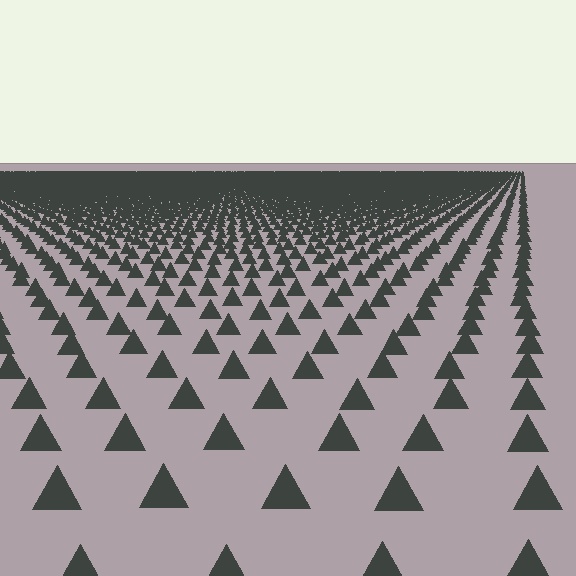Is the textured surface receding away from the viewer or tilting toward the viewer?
The surface is receding away from the viewer. Texture elements get smaller and denser toward the top.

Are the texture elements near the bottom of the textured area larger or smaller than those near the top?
Larger. Near the bottom, elements are closer to the viewer and appear at a bigger on-screen size.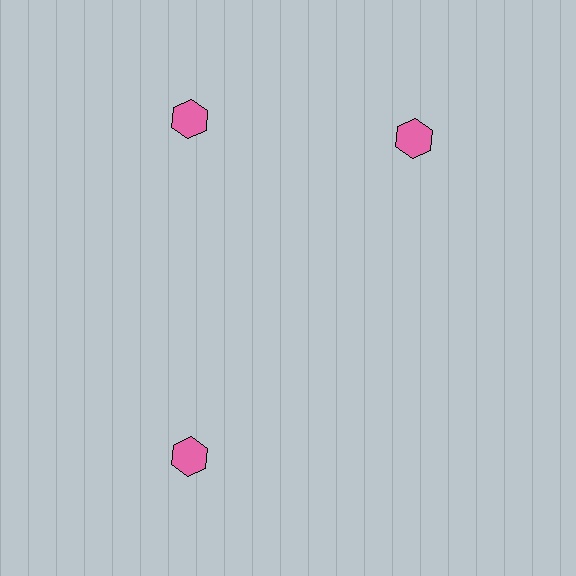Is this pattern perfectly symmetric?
No. The 3 pink hexagons are arranged in a ring, but one element near the 3 o'clock position is rotated out of alignment along the ring, breaking the 3-fold rotational symmetry.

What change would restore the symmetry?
The symmetry would be restored by rotating it back into even spacing with its neighbors so that all 3 hexagons sit at equal angles and equal distance from the center.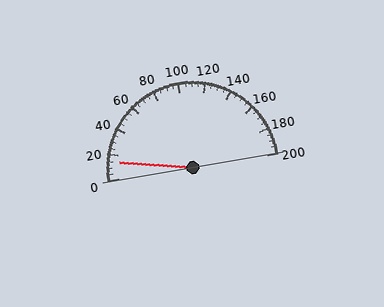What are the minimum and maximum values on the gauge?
The gauge ranges from 0 to 200.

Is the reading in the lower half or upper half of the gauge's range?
The reading is in the lower half of the range (0 to 200).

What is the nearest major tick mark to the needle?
The nearest major tick mark is 20.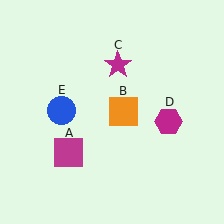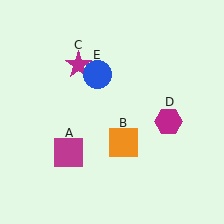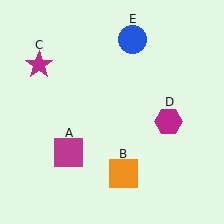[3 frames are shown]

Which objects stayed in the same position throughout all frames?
Magenta square (object A) and magenta hexagon (object D) remained stationary.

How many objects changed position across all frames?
3 objects changed position: orange square (object B), magenta star (object C), blue circle (object E).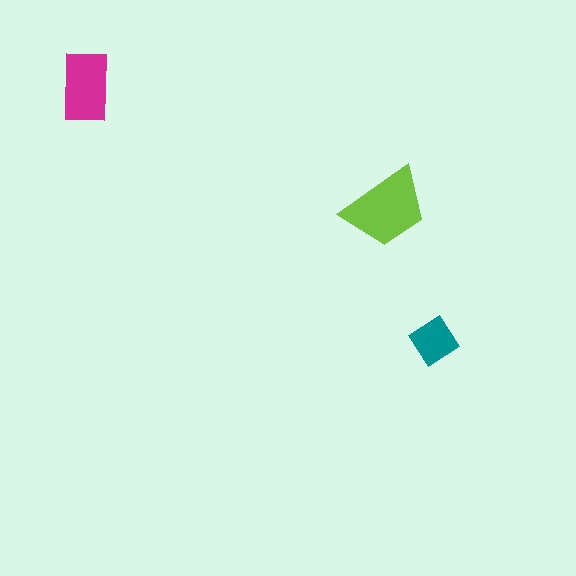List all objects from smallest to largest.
The teal diamond, the magenta rectangle, the lime trapezoid.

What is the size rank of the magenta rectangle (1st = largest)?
2nd.